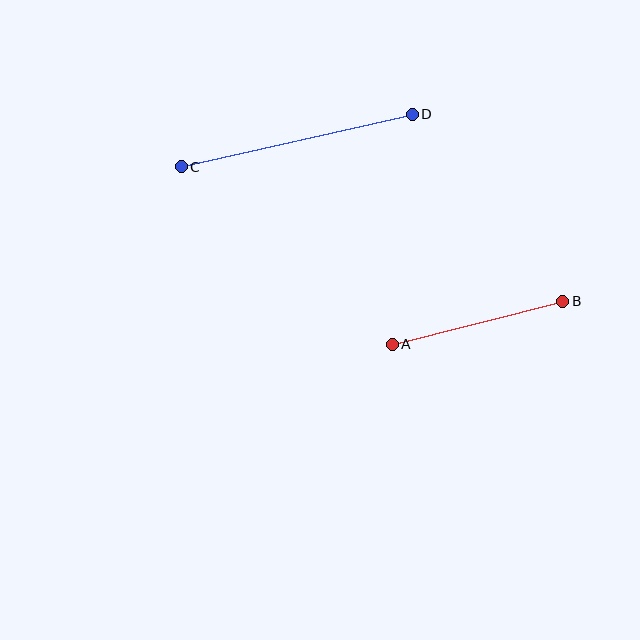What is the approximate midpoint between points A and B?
The midpoint is at approximately (477, 323) pixels.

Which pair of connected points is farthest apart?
Points C and D are farthest apart.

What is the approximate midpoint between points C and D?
The midpoint is at approximately (297, 141) pixels.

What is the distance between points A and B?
The distance is approximately 176 pixels.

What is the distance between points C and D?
The distance is approximately 237 pixels.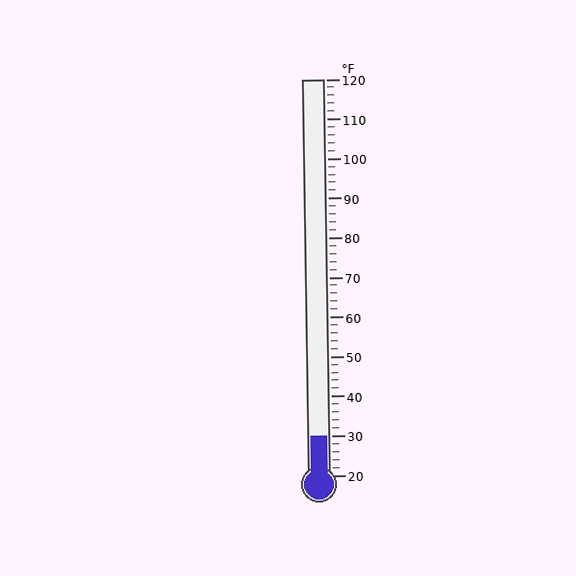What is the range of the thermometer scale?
The thermometer scale ranges from 20°F to 120°F.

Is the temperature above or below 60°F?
The temperature is below 60°F.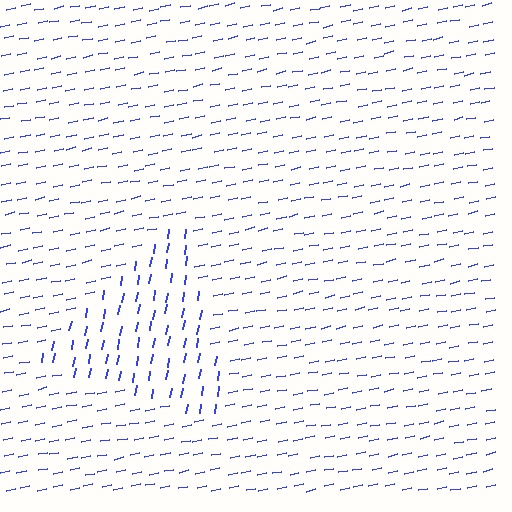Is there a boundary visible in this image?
Yes, there is a texture boundary formed by a change in line orientation.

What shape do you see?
I see a triangle.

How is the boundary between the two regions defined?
The boundary is defined purely by a change in line orientation (approximately 68 degrees difference). All lines are the same color and thickness.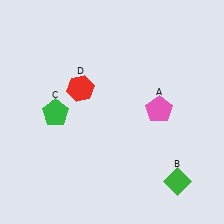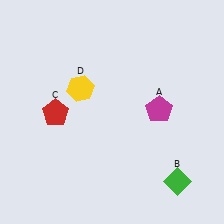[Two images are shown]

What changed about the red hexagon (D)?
In Image 1, D is red. In Image 2, it changed to yellow.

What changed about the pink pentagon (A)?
In Image 1, A is pink. In Image 2, it changed to magenta.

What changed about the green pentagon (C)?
In Image 1, C is green. In Image 2, it changed to red.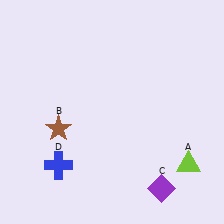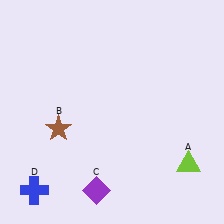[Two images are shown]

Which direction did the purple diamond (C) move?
The purple diamond (C) moved left.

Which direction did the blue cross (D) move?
The blue cross (D) moved down.